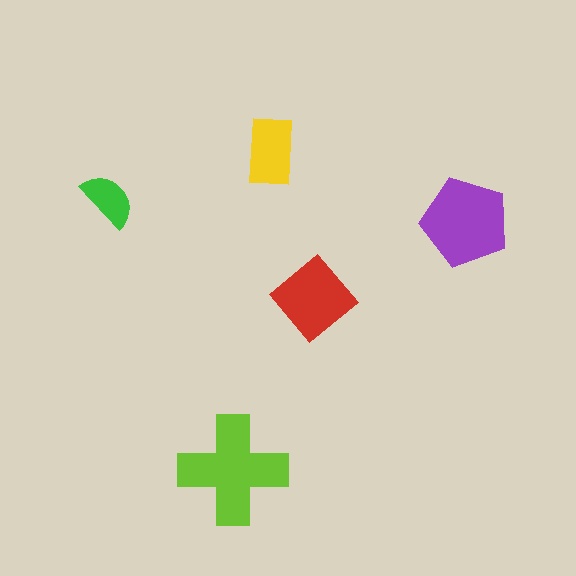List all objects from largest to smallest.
The lime cross, the purple pentagon, the red diamond, the yellow rectangle, the green semicircle.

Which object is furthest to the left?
The green semicircle is leftmost.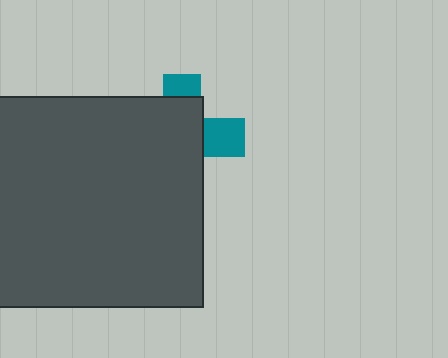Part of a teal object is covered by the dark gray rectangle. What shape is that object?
It is a cross.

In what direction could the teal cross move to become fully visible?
The teal cross could move right. That would shift it out from behind the dark gray rectangle entirely.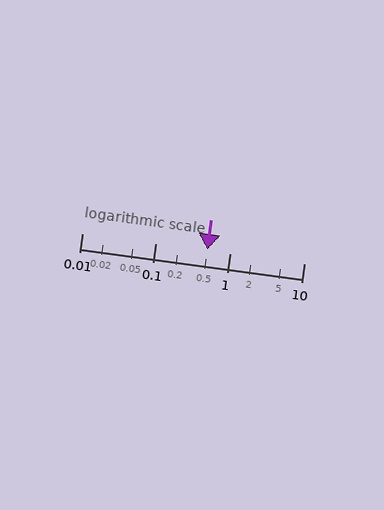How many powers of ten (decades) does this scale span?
The scale spans 3 decades, from 0.01 to 10.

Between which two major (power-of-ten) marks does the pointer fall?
The pointer is between 0.1 and 1.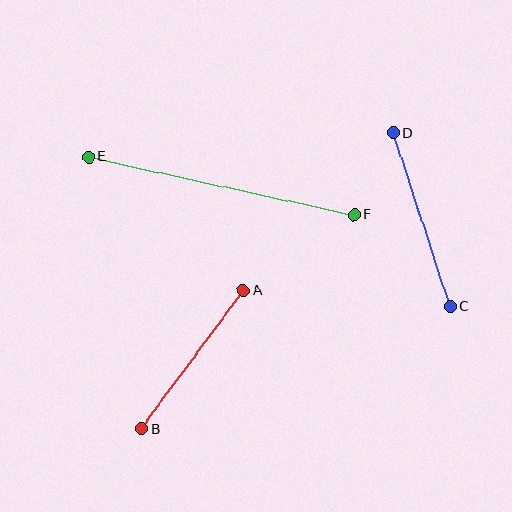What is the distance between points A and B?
The distance is approximately 172 pixels.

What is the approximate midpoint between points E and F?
The midpoint is at approximately (222, 186) pixels.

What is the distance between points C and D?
The distance is approximately 183 pixels.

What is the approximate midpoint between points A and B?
The midpoint is at approximately (192, 360) pixels.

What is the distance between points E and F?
The distance is approximately 272 pixels.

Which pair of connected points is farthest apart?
Points E and F are farthest apart.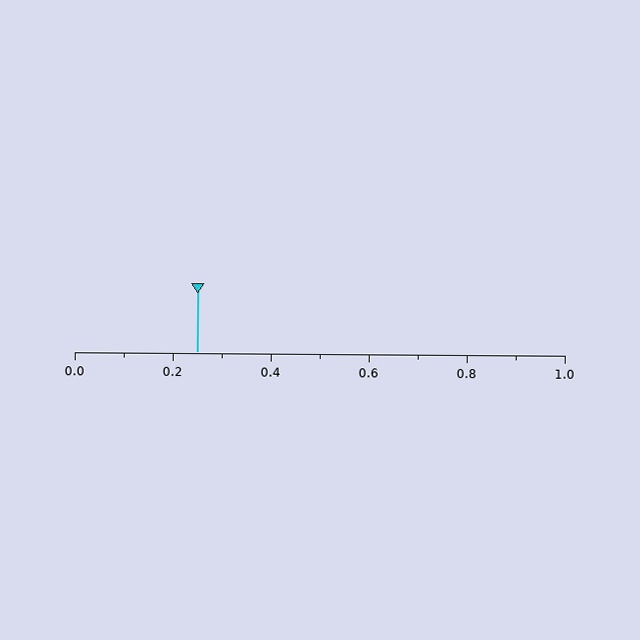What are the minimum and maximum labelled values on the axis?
The axis runs from 0.0 to 1.0.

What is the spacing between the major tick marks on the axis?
The major ticks are spaced 0.2 apart.